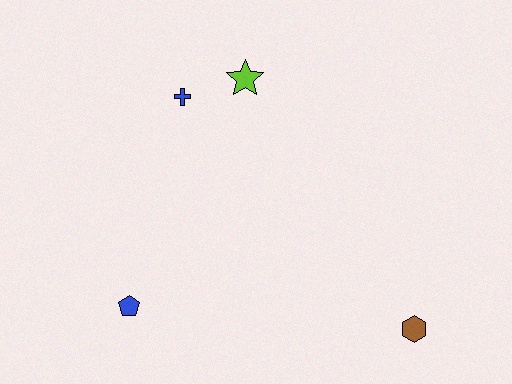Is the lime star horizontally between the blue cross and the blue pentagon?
No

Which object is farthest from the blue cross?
The brown hexagon is farthest from the blue cross.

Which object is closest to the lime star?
The blue cross is closest to the lime star.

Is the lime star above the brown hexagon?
Yes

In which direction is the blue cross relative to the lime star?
The blue cross is to the left of the lime star.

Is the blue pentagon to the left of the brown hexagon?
Yes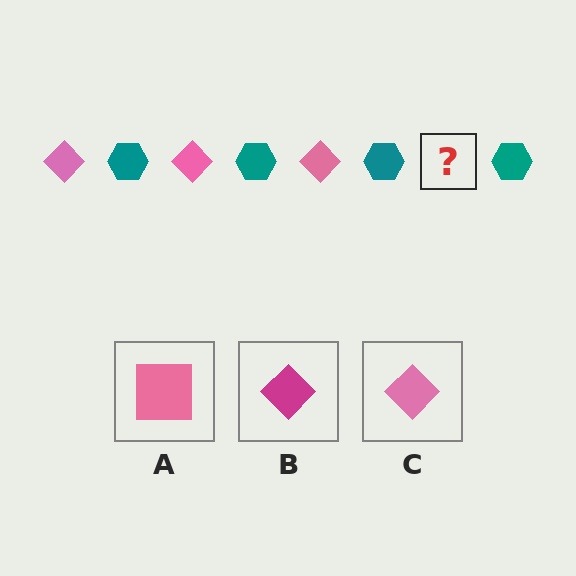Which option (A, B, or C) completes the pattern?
C.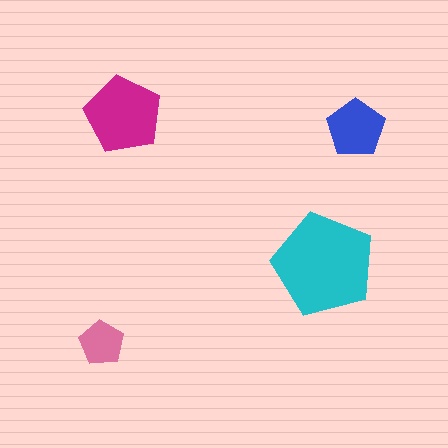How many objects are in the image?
There are 4 objects in the image.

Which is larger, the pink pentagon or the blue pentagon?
The blue one.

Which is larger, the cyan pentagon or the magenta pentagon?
The cyan one.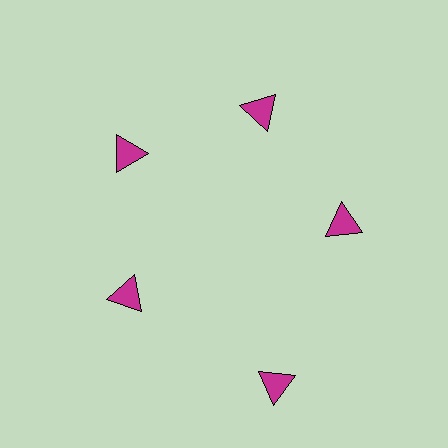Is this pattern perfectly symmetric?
No. The 5 magenta triangles are arranged in a ring, but one element near the 5 o'clock position is pushed outward from the center, breaking the 5-fold rotational symmetry.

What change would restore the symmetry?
The symmetry would be restored by moving it inward, back onto the ring so that all 5 triangles sit at equal angles and equal distance from the center.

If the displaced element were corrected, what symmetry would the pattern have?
It would have 5-fold rotational symmetry — the pattern would map onto itself every 72 degrees.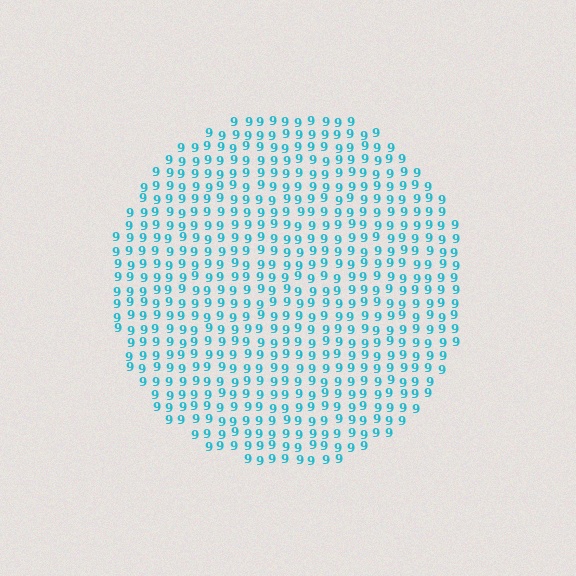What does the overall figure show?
The overall figure shows a circle.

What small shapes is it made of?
It is made of small digit 9's.